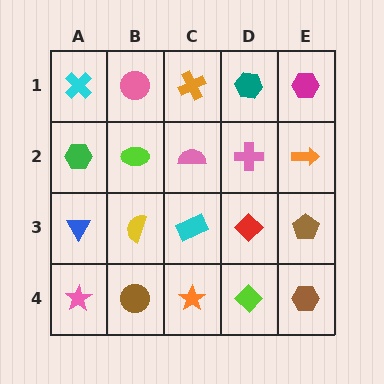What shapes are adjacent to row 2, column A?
A cyan cross (row 1, column A), a blue triangle (row 3, column A), a lime ellipse (row 2, column B).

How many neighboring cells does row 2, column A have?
3.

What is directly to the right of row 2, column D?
An orange arrow.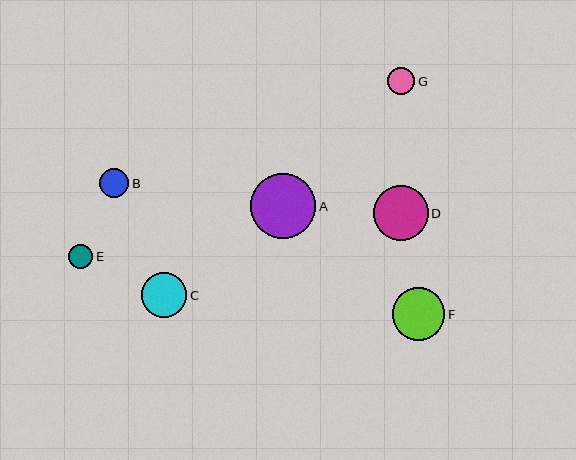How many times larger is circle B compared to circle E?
Circle B is approximately 1.2 times the size of circle E.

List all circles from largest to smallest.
From largest to smallest: A, D, F, C, B, G, E.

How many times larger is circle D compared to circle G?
Circle D is approximately 2.0 times the size of circle G.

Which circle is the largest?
Circle A is the largest with a size of approximately 66 pixels.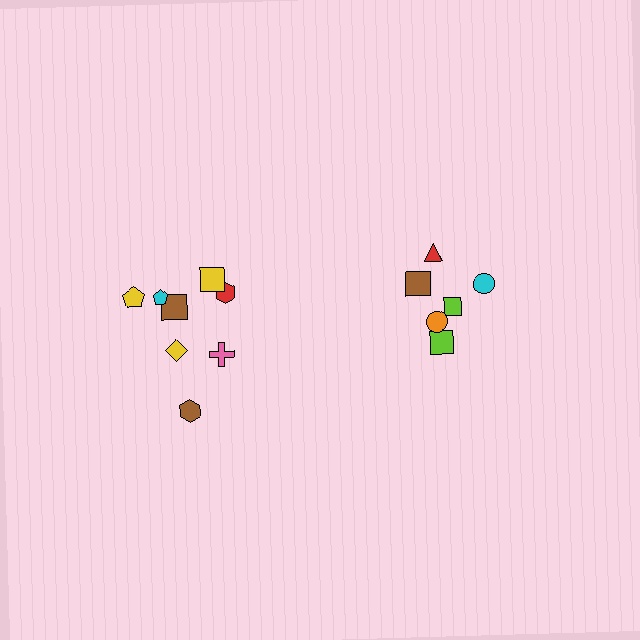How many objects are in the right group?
There are 6 objects.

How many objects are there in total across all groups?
There are 14 objects.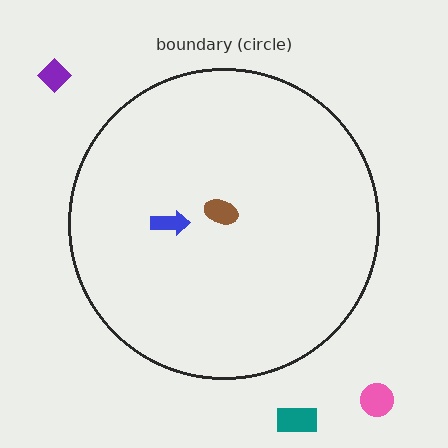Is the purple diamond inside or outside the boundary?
Outside.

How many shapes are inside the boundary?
2 inside, 3 outside.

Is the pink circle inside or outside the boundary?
Outside.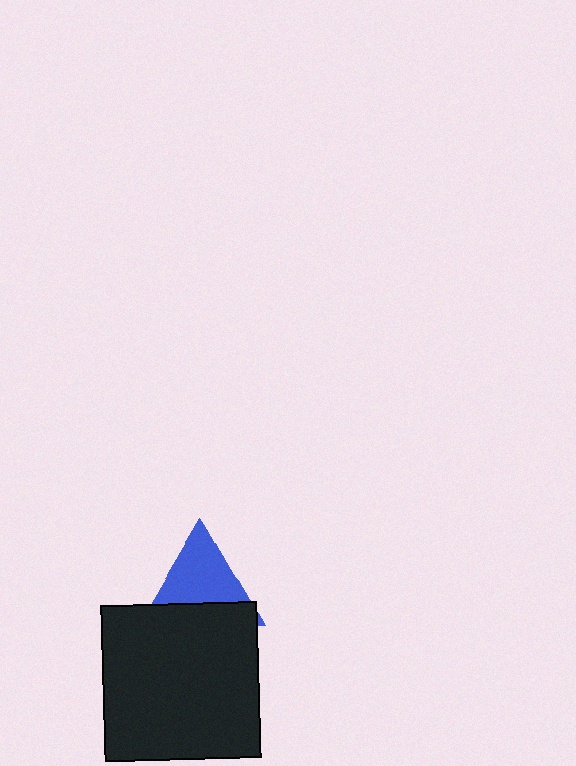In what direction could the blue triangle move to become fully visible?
The blue triangle could move up. That would shift it out from behind the black square entirely.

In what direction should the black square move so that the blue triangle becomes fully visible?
The black square should move down. That is the shortest direction to clear the overlap and leave the blue triangle fully visible.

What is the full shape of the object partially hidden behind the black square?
The partially hidden object is a blue triangle.